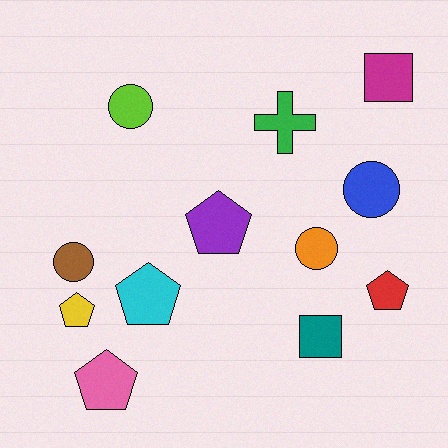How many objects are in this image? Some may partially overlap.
There are 12 objects.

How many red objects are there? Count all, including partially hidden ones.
There is 1 red object.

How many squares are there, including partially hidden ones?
There are 2 squares.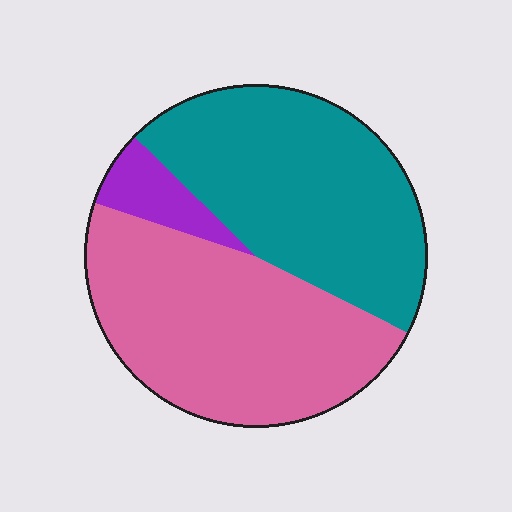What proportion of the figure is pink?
Pink takes up about one half (1/2) of the figure.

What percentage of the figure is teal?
Teal covers roughly 45% of the figure.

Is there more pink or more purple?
Pink.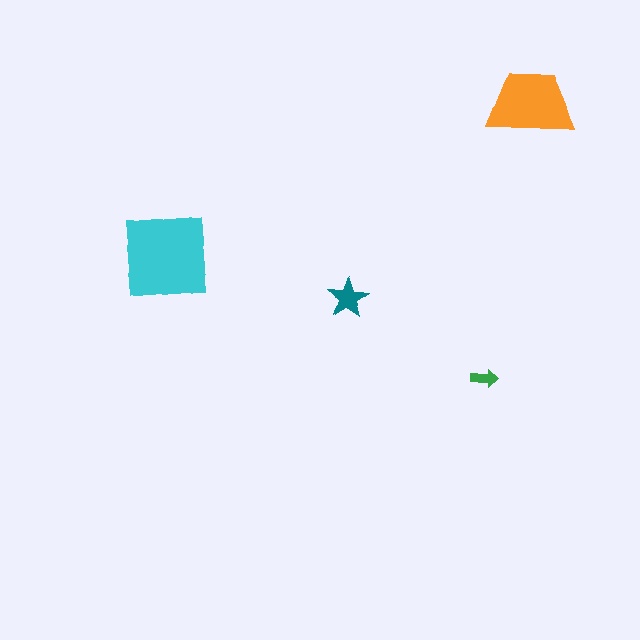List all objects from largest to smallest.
The cyan square, the orange trapezoid, the teal star, the green arrow.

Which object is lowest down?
The green arrow is bottommost.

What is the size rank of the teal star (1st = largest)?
3rd.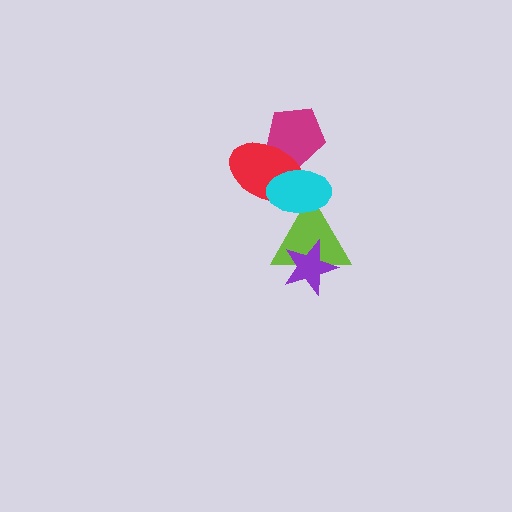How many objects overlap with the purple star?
1 object overlaps with the purple star.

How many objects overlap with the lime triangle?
2 objects overlap with the lime triangle.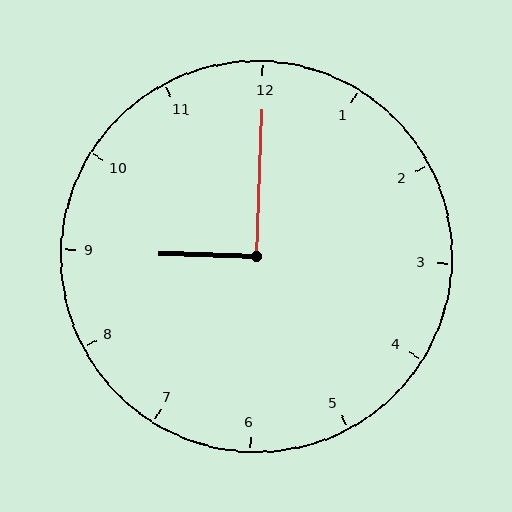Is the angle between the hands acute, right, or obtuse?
It is right.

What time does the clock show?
9:00.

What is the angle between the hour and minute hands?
Approximately 90 degrees.